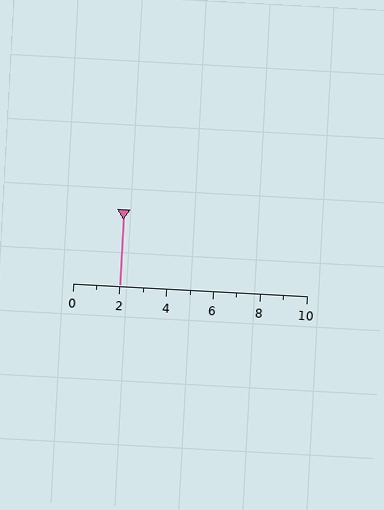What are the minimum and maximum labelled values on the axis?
The axis runs from 0 to 10.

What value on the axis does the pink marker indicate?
The marker indicates approximately 2.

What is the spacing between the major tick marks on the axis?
The major ticks are spaced 2 apart.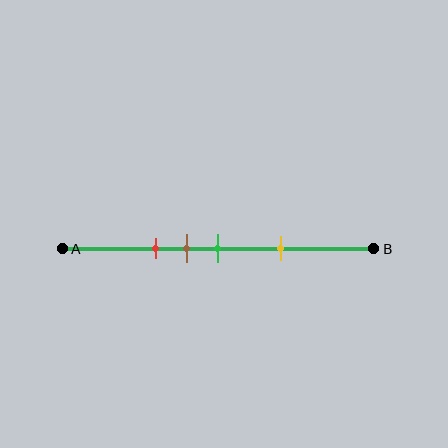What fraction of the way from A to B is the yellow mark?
The yellow mark is approximately 70% (0.7) of the way from A to B.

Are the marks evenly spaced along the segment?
No, the marks are not evenly spaced.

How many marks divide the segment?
There are 4 marks dividing the segment.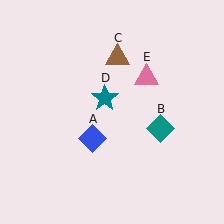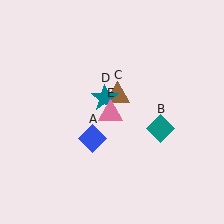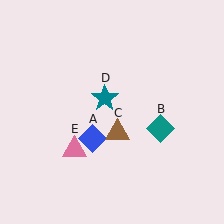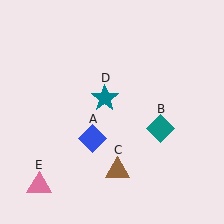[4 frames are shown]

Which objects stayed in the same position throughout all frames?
Blue diamond (object A) and teal diamond (object B) and teal star (object D) remained stationary.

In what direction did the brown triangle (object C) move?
The brown triangle (object C) moved down.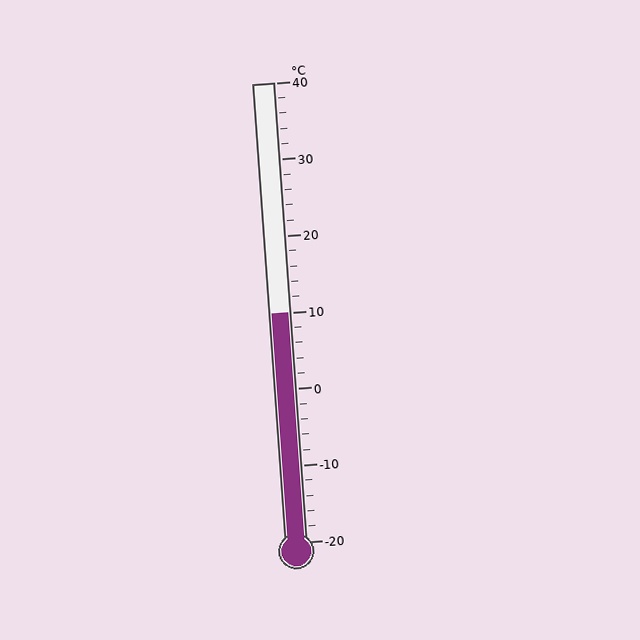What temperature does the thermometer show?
The thermometer shows approximately 10°C.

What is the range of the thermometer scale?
The thermometer scale ranges from -20°C to 40°C.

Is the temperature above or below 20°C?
The temperature is below 20°C.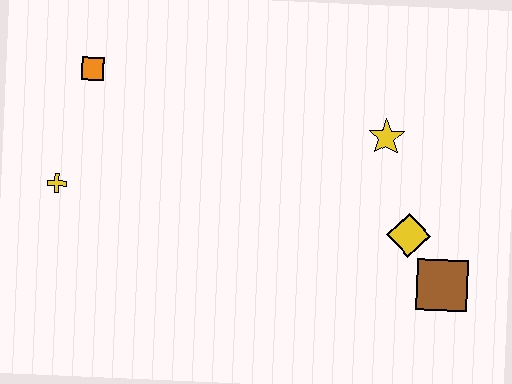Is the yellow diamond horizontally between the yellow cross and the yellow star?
No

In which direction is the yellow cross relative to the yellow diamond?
The yellow cross is to the left of the yellow diamond.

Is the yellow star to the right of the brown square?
No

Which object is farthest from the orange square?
The brown square is farthest from the orange square.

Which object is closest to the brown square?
The yellow diamond is closest to the brown square.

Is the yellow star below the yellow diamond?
No